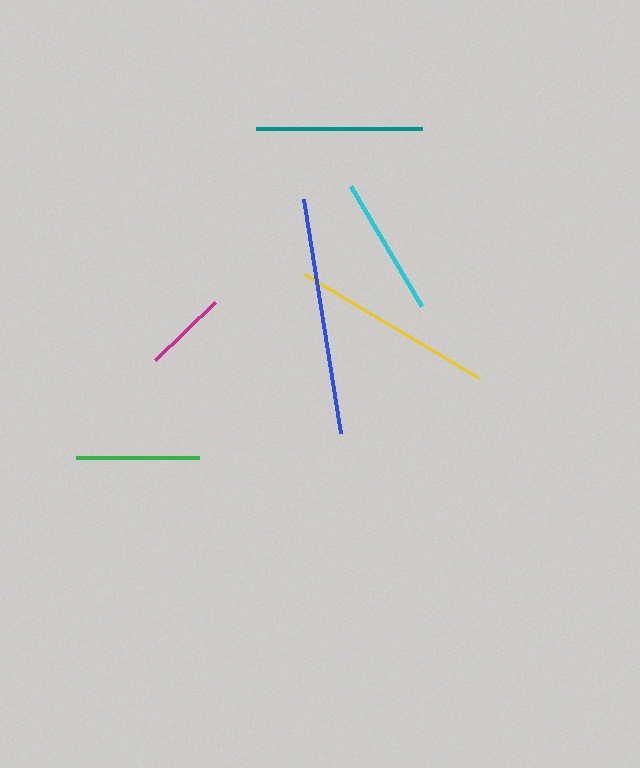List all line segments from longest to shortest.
From longest to shortest: blue, yellow, teal, cyan, green, magenta.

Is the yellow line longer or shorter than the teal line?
The yellow line is longer than the teal line.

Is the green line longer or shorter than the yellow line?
The yellow line is longer than the green line.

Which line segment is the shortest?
The magenta line is the shortest at approximately 84 pixels.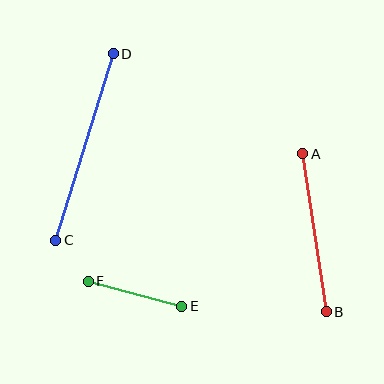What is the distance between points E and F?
The distance is approximately 97 pixels.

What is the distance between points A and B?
The distance is approximately 160 pixels.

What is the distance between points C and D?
The distance is approximately 195 pixels.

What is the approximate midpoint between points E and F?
The midpoint is at approximately (135, 294) pixels.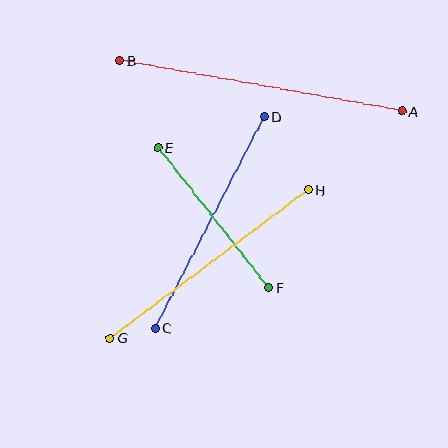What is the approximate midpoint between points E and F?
The midpoint is at approximately (213, 217) pixels.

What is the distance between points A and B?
The distance is approximately 287 pixels.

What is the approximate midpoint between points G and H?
The midpoint is at approximately (209, 264) pixels.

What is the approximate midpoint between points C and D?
The midpoint is at approximately (210, 222) pixels.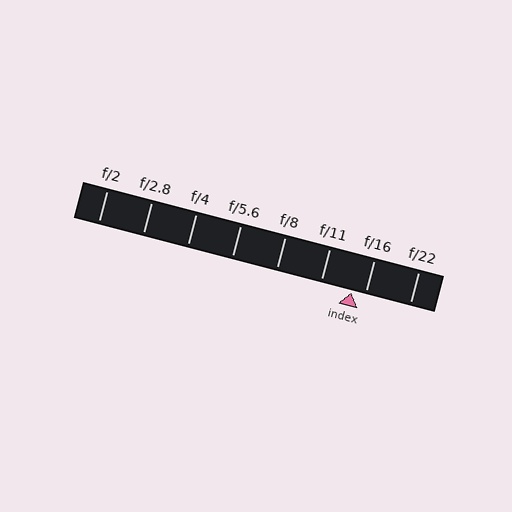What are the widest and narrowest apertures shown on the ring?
The widest aperture shown is f/2 and the narrowest is f/22.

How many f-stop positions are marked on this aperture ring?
There are 8 f-stop positions marked.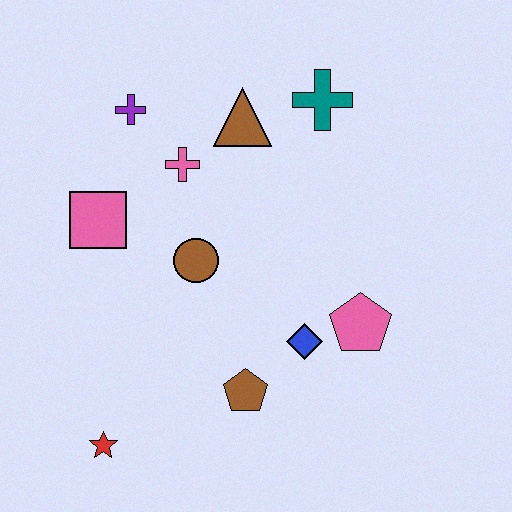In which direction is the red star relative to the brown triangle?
The red star is below the brown triangle.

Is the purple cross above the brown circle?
Yes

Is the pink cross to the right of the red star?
Yes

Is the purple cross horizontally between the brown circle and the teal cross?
No